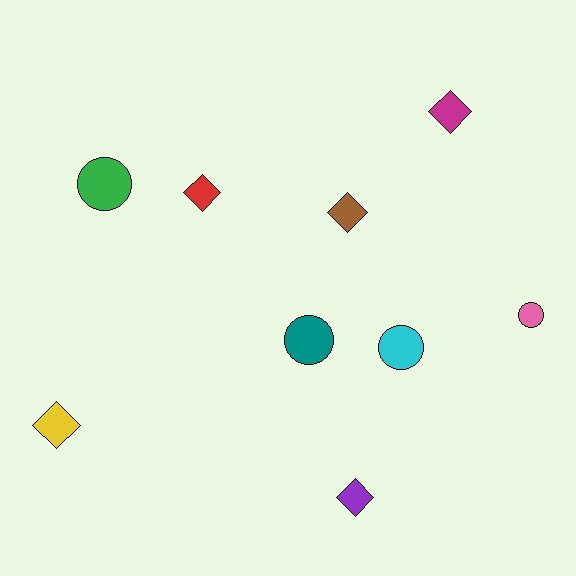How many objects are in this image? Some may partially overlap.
There are 9 objects.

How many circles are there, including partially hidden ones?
There are 4 circles.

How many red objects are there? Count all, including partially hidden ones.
There is 1 red object.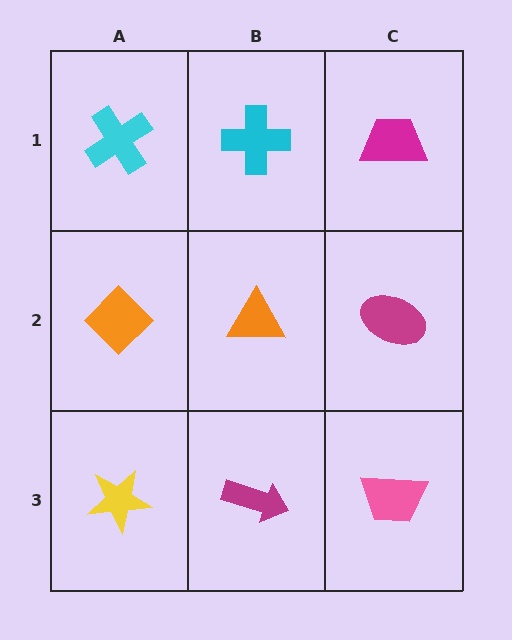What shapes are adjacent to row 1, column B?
An orange triangle (row 2, column B), a cyan cross (row 1, column A), a magenta trapezoid (row 1, column C).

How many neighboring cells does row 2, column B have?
4.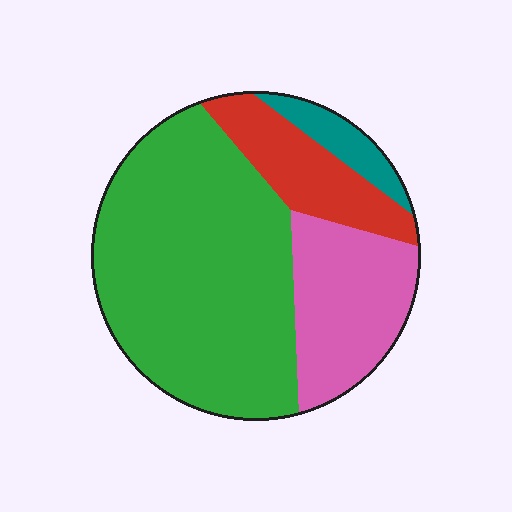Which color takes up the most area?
Green, at roughly 60%.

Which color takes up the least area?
Teal, at roughly 5%.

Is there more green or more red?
Green.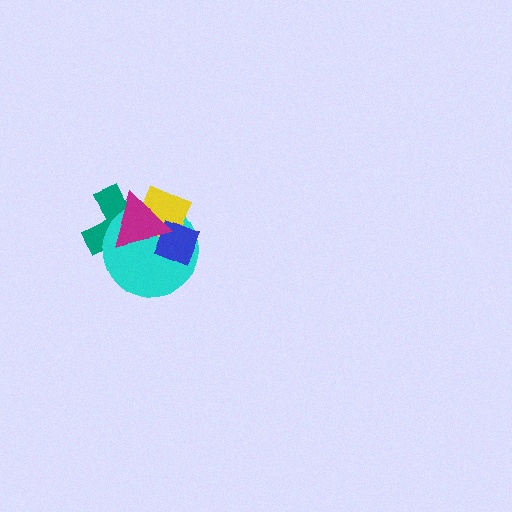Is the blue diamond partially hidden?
Yes, it is partially covered by another shape.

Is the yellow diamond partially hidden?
Yes, it is partially covered by another shape.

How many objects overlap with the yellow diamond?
4 objects overlap with the yellow diamond.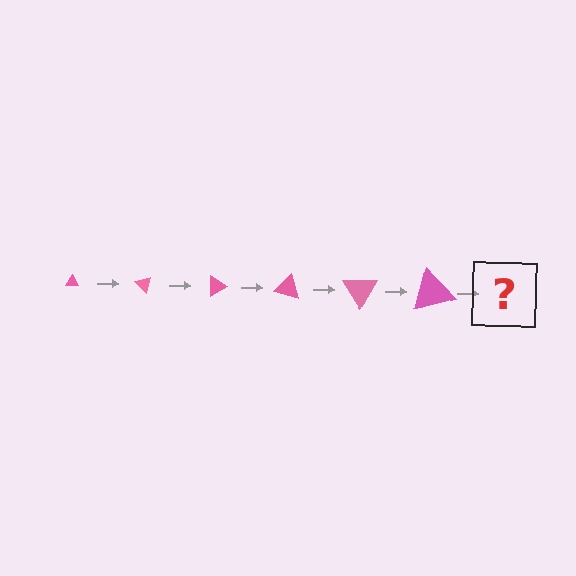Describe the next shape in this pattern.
It should be a triangle, larger than the previous one and rotated 270 degrees from the start.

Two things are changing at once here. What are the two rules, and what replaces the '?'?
The two rules are that the triangle grows larger each step and it rotates 45 degrees each step. The '?' should be a triangle, larger than the previous one and rotated 270 degrees from the start.